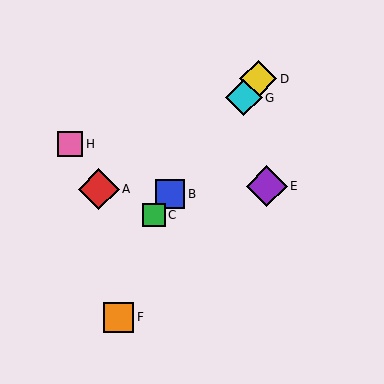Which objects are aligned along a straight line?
Objects B, C, D, G are aligned along a straight line.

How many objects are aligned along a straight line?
4 objects (B, C, D, G) are aligned along a straight line.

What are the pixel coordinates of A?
Object A is at (99, 189).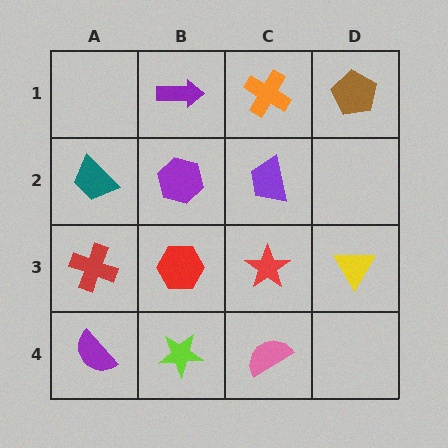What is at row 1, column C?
An orange cross.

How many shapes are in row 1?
3 shapes.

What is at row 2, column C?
A purple trapezoid.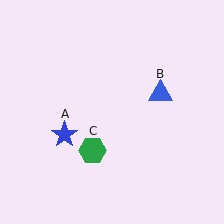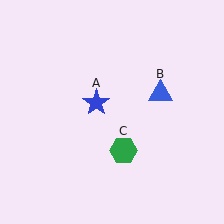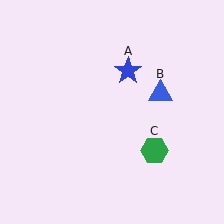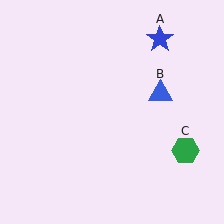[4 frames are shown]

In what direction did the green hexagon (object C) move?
The green hexagon (object C) moved right.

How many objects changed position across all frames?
2 objects changed position: blue star (object A), green hexagon (object C).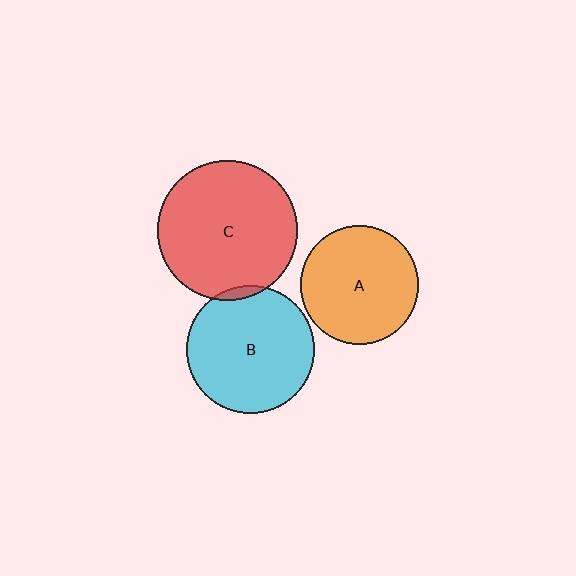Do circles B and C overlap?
Yes.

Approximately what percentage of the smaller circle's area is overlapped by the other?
Approximately 5%.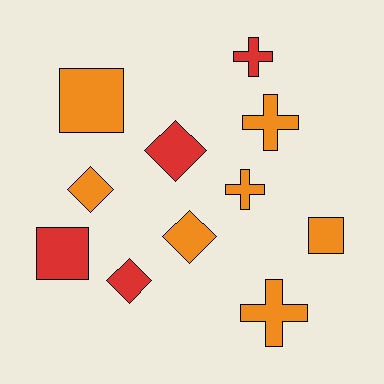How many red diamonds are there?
There are 2 red diamonds.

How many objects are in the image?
There are 11 objects.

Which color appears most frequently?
Orange, with 7 objects.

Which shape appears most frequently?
Diamond, with 4 objects.